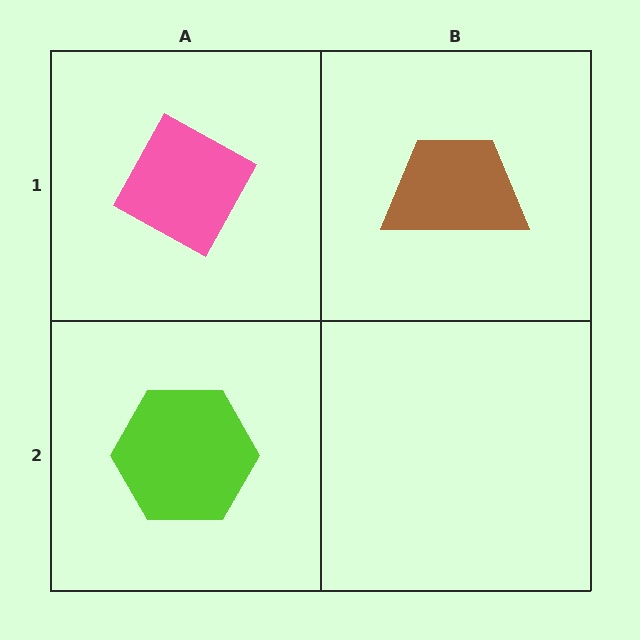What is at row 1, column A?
A pink diamond.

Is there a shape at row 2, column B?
No, that cell is empty.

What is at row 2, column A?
A lime hexagon.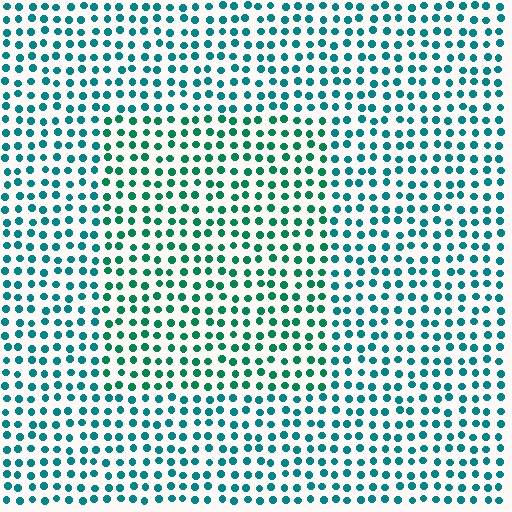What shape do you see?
I see a rectangle.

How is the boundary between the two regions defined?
The boundary is defined purely by a slight shift in hue (about 26 degrees). Spacing, size, and orientation are identical on both sides.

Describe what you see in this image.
The image is filled with small teal elements in a uniform arrangement. A rectangle-shaped region is visible where the elements are tinted to a slightly different hue, forming a subtle color boundary.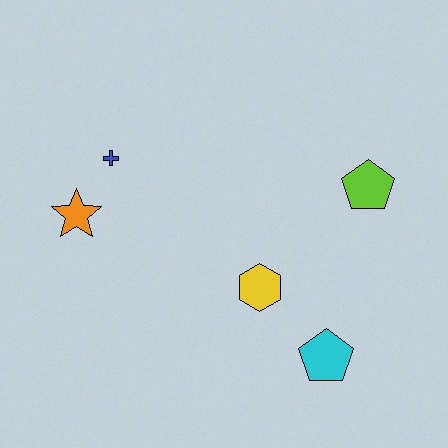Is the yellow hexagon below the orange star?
Yes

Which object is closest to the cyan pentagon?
The yellow hexagon is closest to the cyan pentagon.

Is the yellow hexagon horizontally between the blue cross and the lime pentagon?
Yes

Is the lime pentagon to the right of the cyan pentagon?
Yes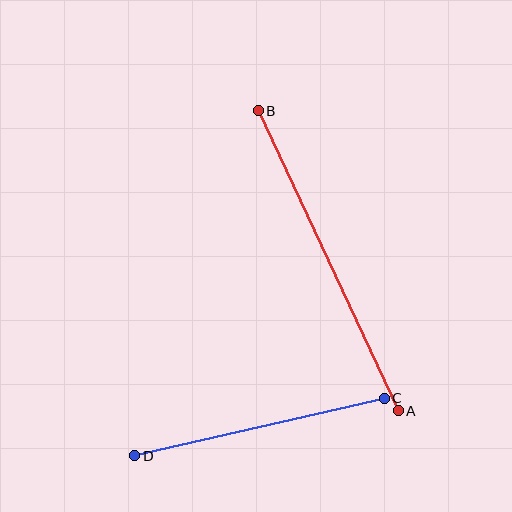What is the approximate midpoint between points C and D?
The midpoint is at approximately (259, 427) pixels.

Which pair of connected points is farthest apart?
Points A and B are farthest apart.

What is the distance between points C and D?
The distance is approximately 256 pixels.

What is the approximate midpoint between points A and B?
The midpoint is at approximately (328, 261) pixels.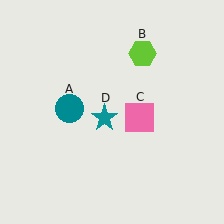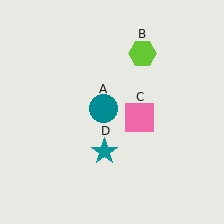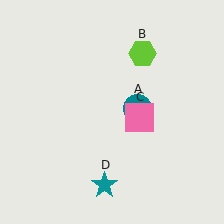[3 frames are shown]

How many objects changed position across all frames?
2 objects changed position: teal circle (object A), teal star (object D).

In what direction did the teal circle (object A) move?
The teal circle (object A) moved right.